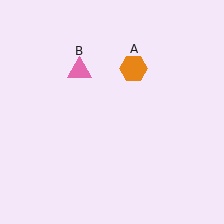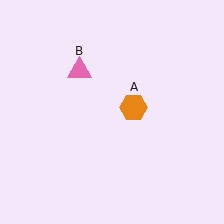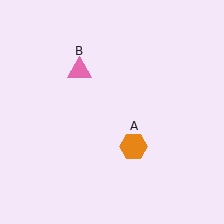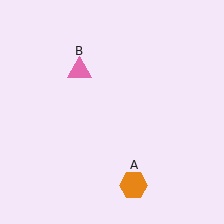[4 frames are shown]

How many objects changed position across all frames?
1 object changed position: orange hexagon (object A).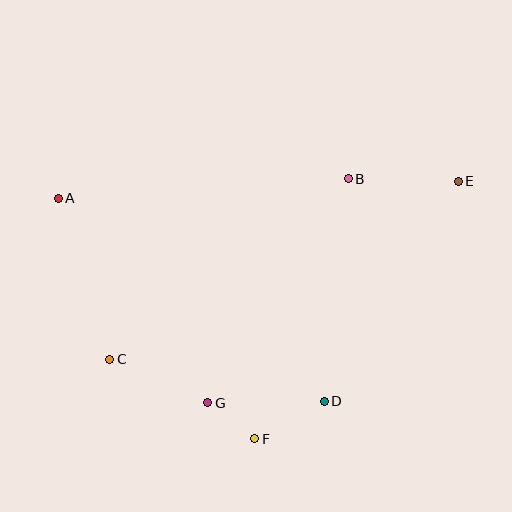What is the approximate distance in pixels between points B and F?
The distance between B and F is approximately 276 pixels.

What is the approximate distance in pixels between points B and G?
The distance between B and G is approximately 264 pixels.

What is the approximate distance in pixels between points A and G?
The distance between A and G is approximately 253 pixels.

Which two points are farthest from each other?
Points A and E are farthest from each other.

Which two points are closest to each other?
Points F and G are closest to each other.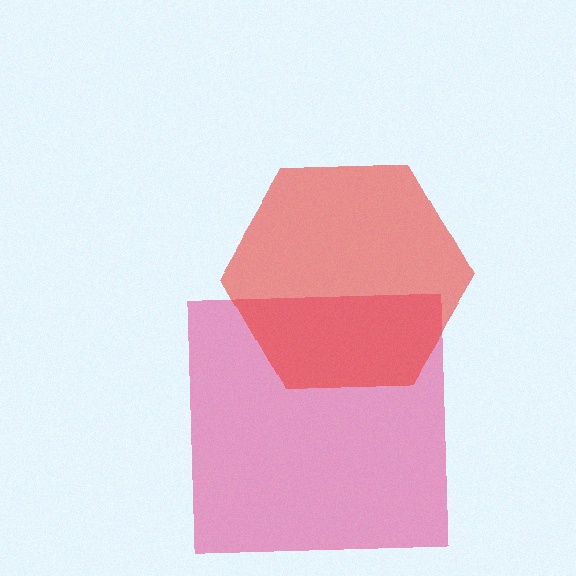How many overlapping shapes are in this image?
There are 2 overlapping shapes in the image.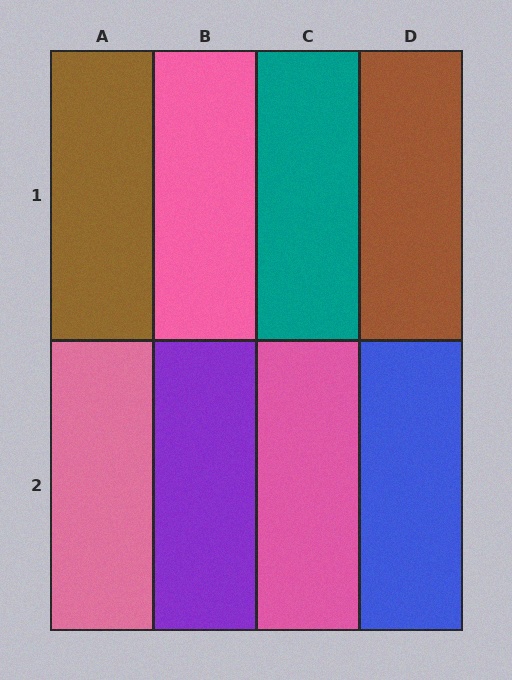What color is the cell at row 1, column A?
Brown.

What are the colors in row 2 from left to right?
Pink, purple, pink, blue.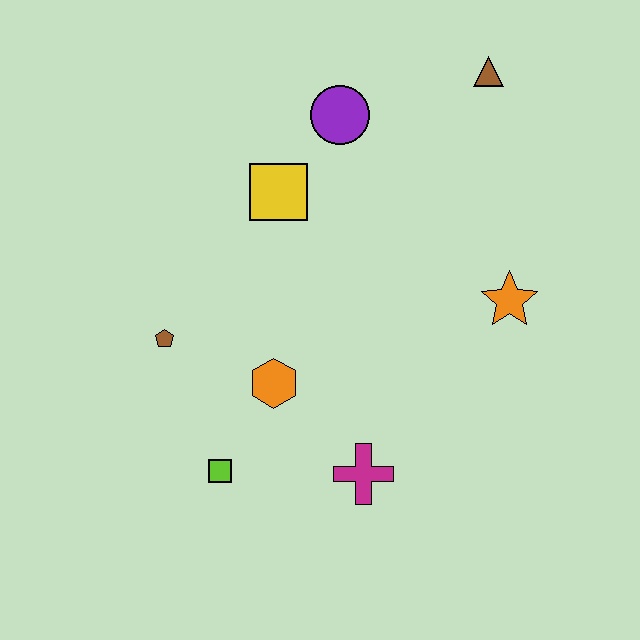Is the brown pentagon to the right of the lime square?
No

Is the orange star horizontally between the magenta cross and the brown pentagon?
No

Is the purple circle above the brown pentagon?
Yes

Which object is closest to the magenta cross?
The orange hexagon is closest to the magenta cross.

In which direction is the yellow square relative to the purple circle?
The yellow square is below the purple circle.